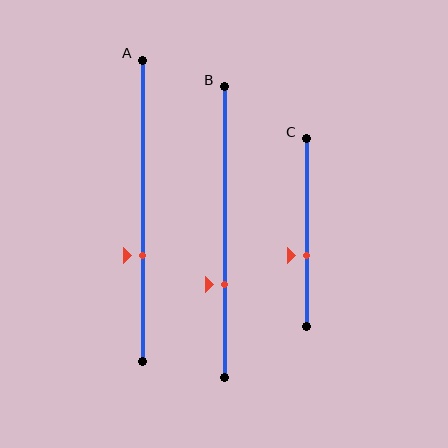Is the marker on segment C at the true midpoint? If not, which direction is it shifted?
No, the marker on segment C is shifted downward by about 12% of the segment length.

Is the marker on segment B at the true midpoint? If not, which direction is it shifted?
No, the marker on segment B is shifted downward by about 18% of the segment length.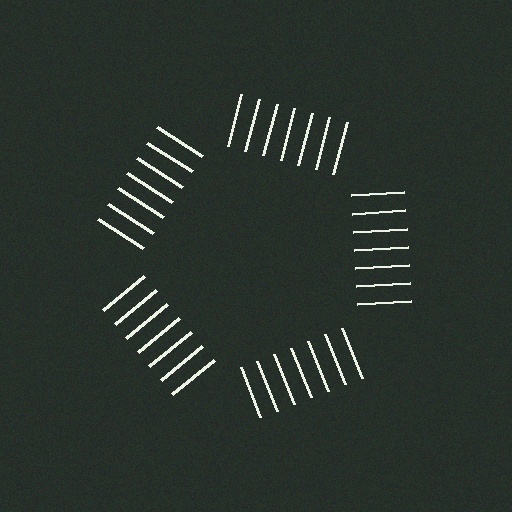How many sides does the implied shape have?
5 sides — the line-ends trace a pentagon.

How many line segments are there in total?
35 — 7 along each of the 5 edges.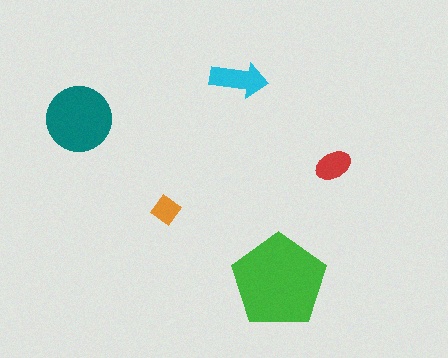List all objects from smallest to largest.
The orange diamond, the red ellipse, the cyan arrow, the teal circle, the green pentagon.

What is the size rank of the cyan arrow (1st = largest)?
3rd.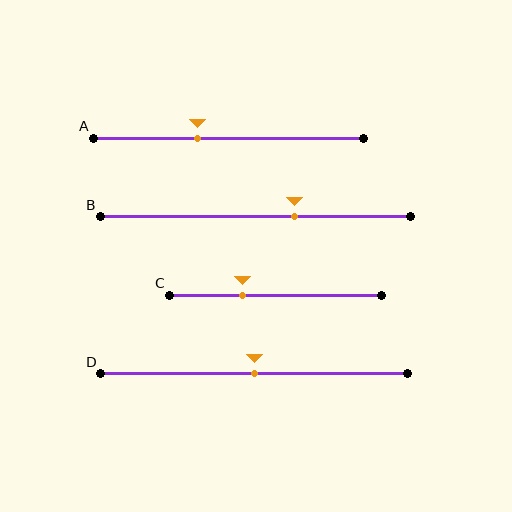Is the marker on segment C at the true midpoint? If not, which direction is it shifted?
No, the marker on segment C is shifted to the left by about 16% of the segment length.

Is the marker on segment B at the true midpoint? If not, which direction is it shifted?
No, the marker on segment B is shifted to the right by about 13% of the segment length.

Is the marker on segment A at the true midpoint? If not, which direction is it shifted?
No, the marker on segment A is shifted to the left by about 11% of the segment length.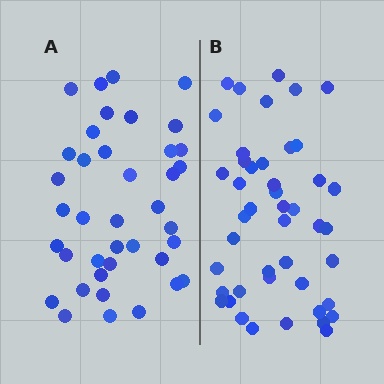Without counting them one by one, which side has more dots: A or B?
Region B (the right region) has more dots.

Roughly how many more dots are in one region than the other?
Region B has about 6 more dots than region A.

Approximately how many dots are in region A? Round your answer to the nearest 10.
About 40 dots. (The exact count is 39, which rounds to 40.)